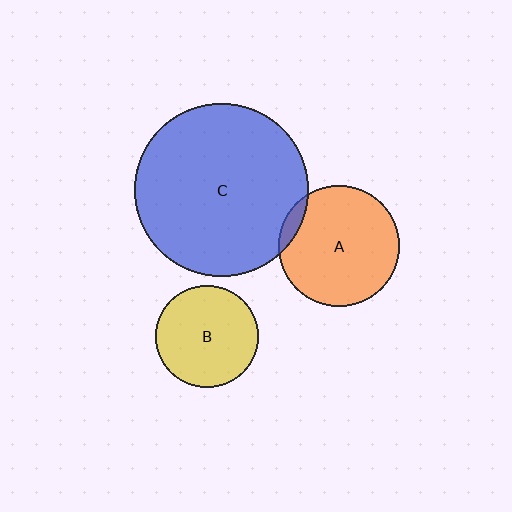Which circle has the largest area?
Circle C (blue).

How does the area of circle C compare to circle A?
Approximately 2.1 times.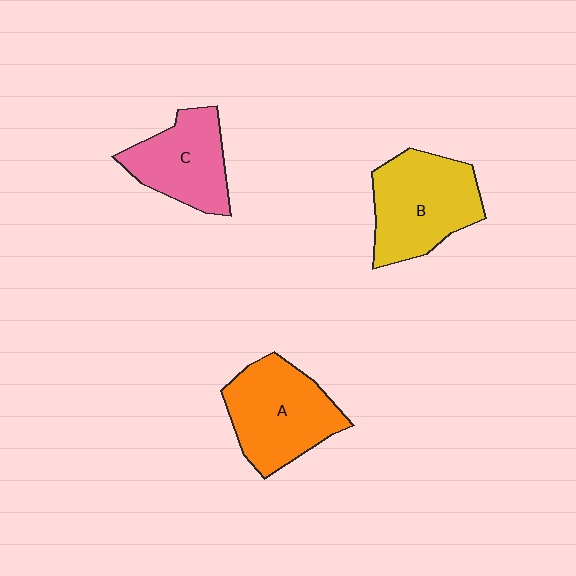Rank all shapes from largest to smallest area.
From largest to smallest: B (yellow), A (orange), C (pink).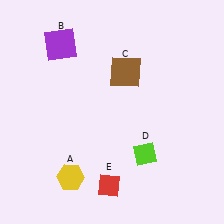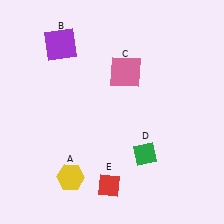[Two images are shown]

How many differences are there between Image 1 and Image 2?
There are 2 differences between the two images.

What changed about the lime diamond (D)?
In Image 1, D is lime. In Image 2, it changed to green.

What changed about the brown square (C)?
In Image 1, C is brown. In Image 2, it changed to pink.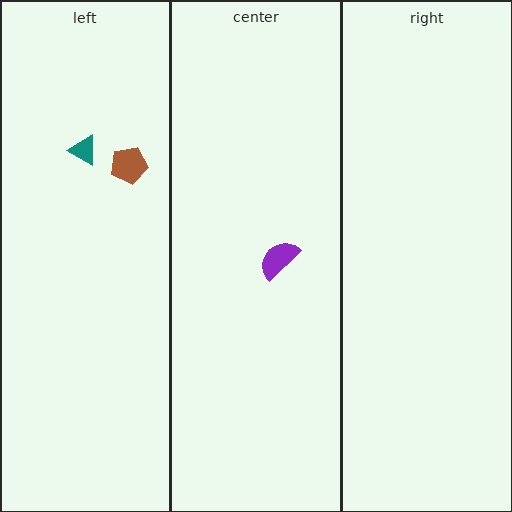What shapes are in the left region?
The teal triangle, the brown pentagon.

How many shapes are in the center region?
1.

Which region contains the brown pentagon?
The left region.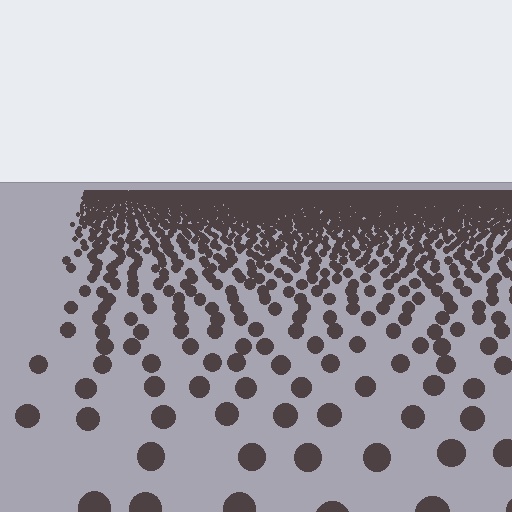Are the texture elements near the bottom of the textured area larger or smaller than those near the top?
Larger. Near the bottom, elements are closer to the viewer and appear at a bigger on-screen size.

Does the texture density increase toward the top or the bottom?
Density increases toward the top.